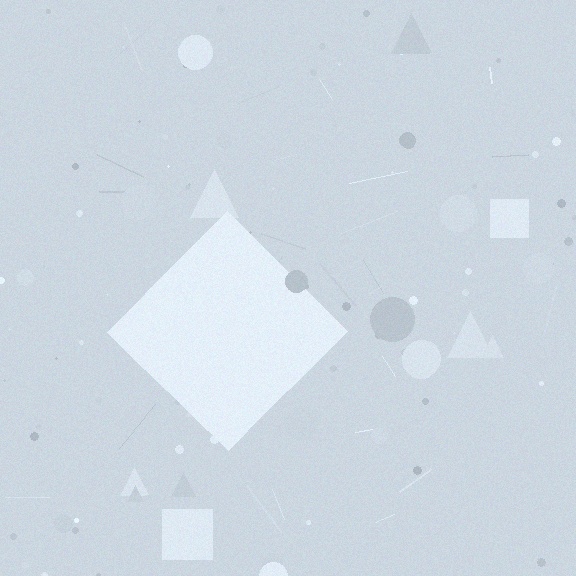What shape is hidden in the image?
A diamond is hidden in the image.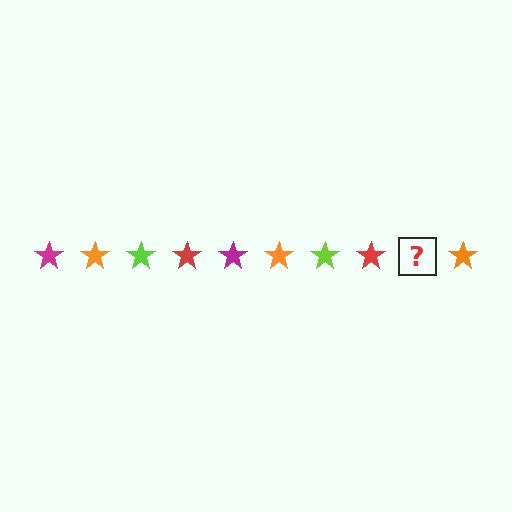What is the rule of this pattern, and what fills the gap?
The rule is that the pattern cycles through magenta, orange, lime, red stars. The gap should be filled with a magenta star.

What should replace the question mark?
The question mark should be replaced with a magenta star.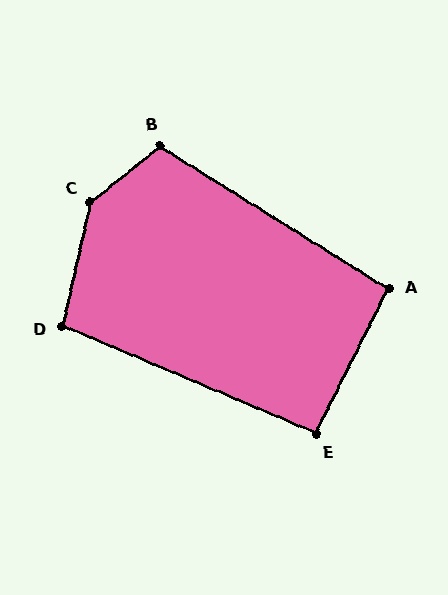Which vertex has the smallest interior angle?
E, at approximately 94 degrees.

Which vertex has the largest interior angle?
C, at approximately 141 degrees.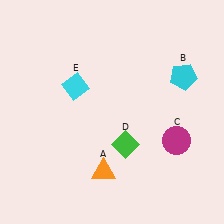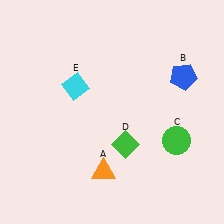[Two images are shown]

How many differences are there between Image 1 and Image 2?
There are 2 differences between the two images.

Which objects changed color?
B changed from cyan to blue. C changed from magenta to green.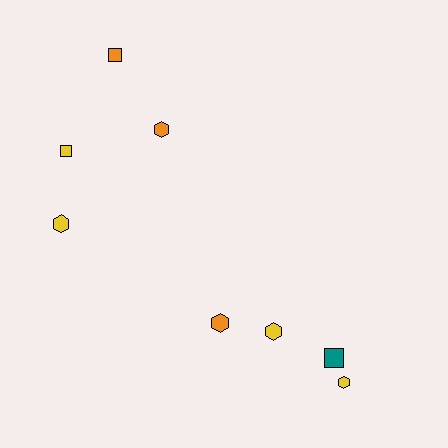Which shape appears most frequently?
Hexagon, with 5 objects.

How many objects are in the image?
There are 8 objects.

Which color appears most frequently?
Yellow, with 4 objects.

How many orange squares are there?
There is 1 orange square.